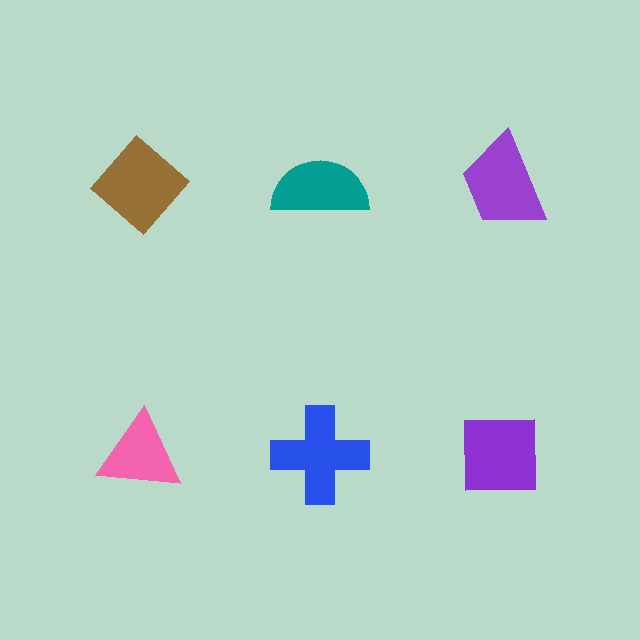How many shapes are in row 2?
3 shapes.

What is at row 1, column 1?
A brown diamond.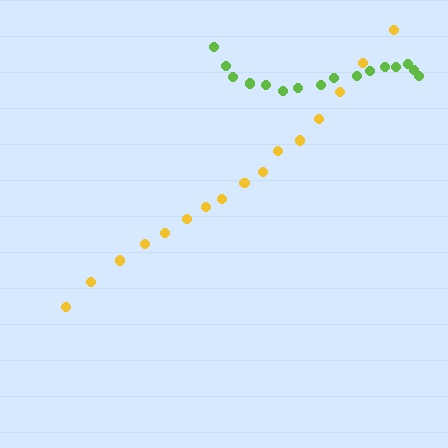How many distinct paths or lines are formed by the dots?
There are 2 distinct paths.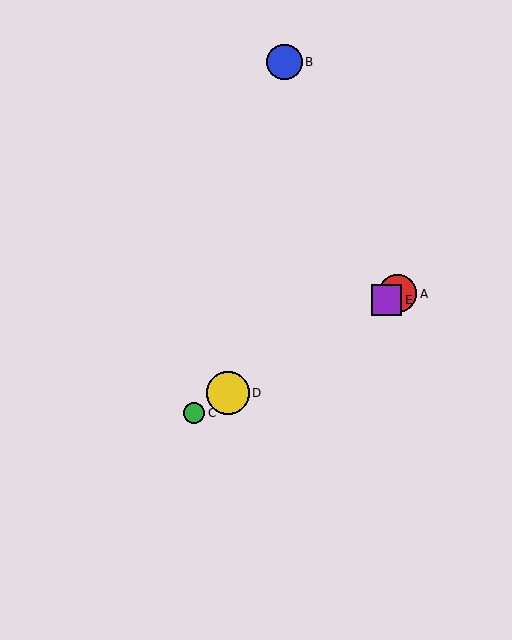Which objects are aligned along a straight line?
Objects A, C, D, E are aligned along a straight line.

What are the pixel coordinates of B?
Object B is at (285, 62).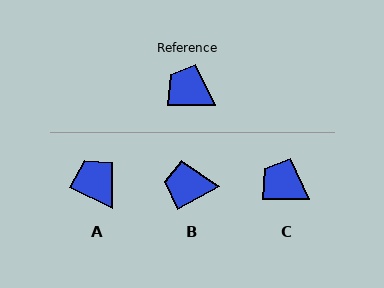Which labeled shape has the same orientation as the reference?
C.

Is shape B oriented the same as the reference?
No, it is off by about 30 degrees.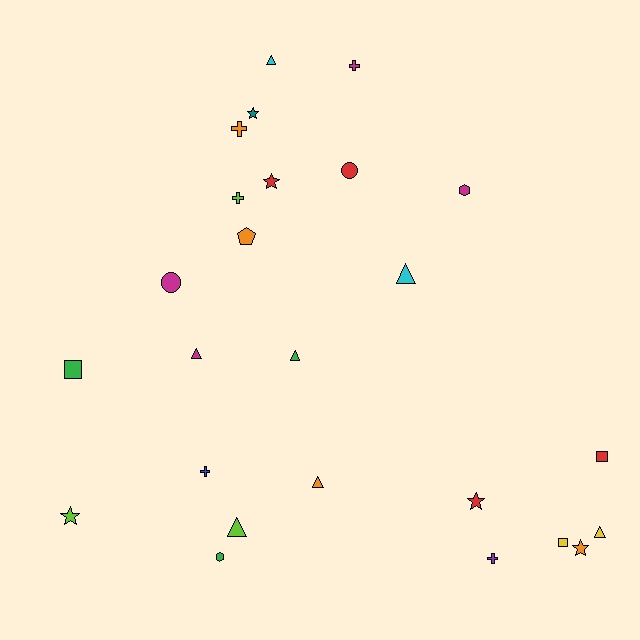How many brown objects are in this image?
There are no brown objects.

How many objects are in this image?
There are 25 objects.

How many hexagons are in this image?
There are 2 hexagons.